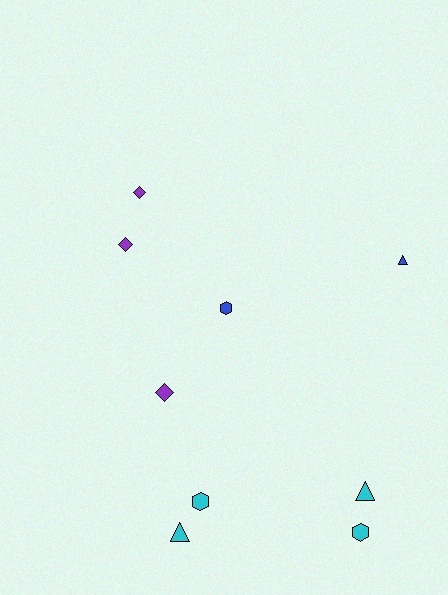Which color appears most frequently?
Cyan, with 4 objects.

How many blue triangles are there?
There is 1 blue triangle.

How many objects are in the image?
There are 9 objects.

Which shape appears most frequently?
Triangle, with 3 objects.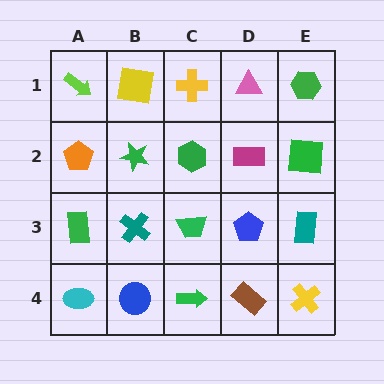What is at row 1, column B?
A yellow square.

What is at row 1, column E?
A green hexagon.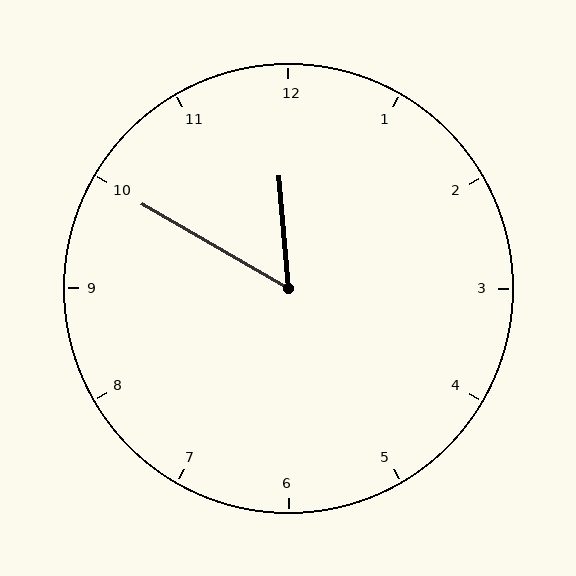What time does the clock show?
11:50.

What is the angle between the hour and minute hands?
Approximately 55 degrees.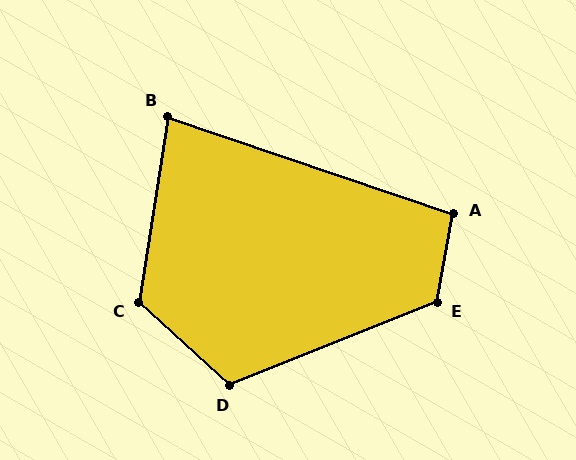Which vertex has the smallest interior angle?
B, at approximately 80 degrees.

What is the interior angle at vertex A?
Approximately 99 degrees (obtuse).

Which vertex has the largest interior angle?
C, at approximately 124 degrees.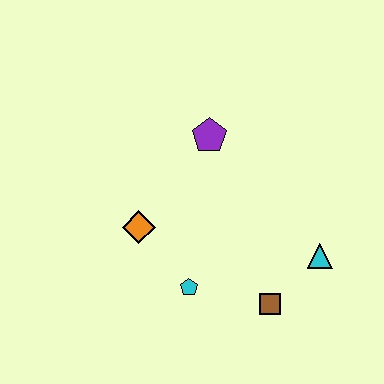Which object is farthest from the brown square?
The purple pentagon is farthest from the brown square.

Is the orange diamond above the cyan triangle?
Yes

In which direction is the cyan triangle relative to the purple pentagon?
The cyan triangle is below the purple pentagon.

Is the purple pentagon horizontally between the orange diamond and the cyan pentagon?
No